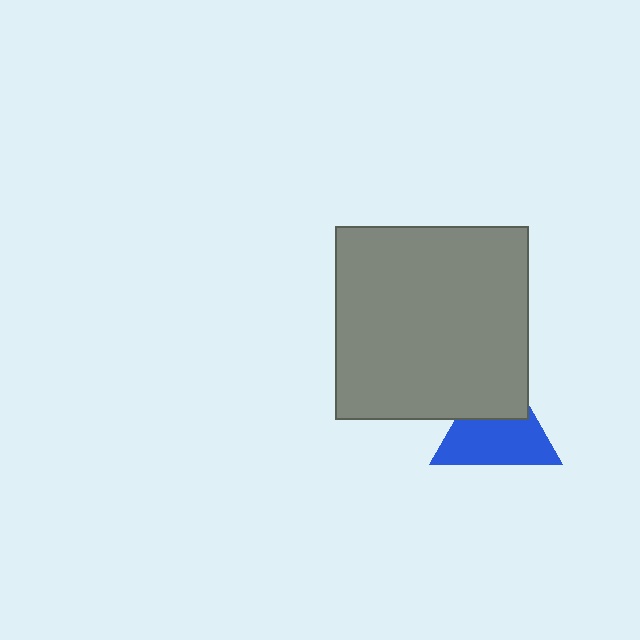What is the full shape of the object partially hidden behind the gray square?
The partially hidden object is a blue triangle.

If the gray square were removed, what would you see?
You would see the complete blue triangle.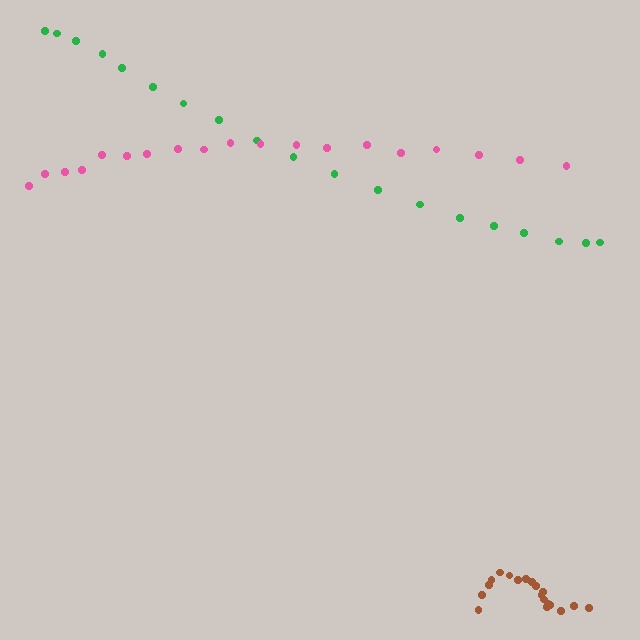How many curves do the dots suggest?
There are 3 distinct paths.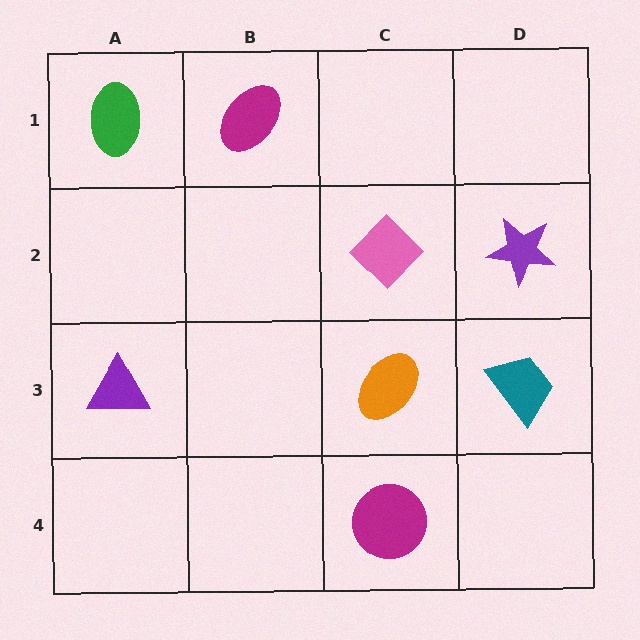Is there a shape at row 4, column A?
No, that cell is empty.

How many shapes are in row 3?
3 shapes.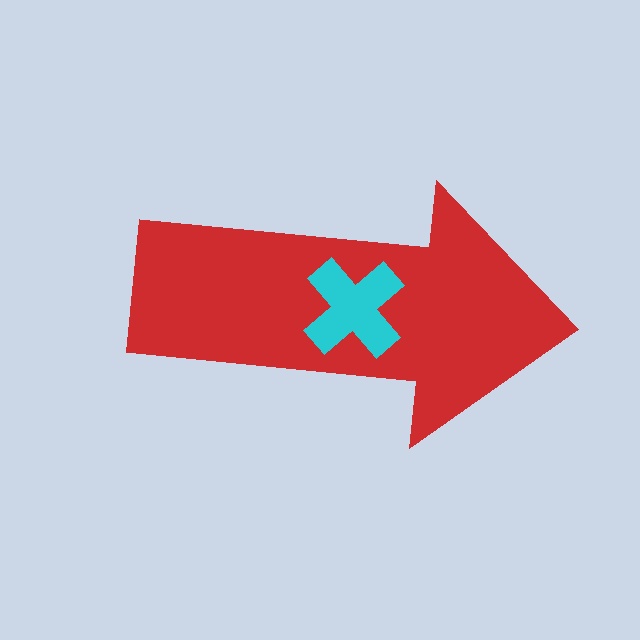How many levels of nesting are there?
2.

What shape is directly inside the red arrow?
The cyan cross.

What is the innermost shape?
The cyan cross.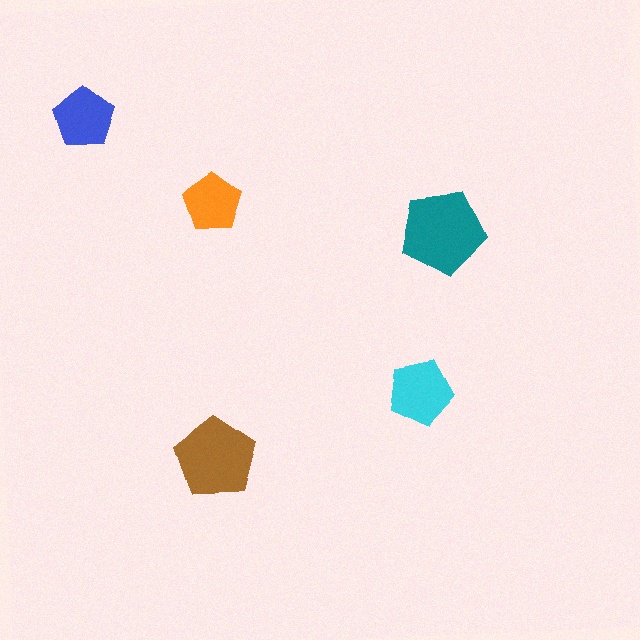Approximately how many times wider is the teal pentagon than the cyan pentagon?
About 1.5 times wider.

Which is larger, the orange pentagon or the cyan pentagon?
The cyan one.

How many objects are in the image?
There are 5 objects in the image.